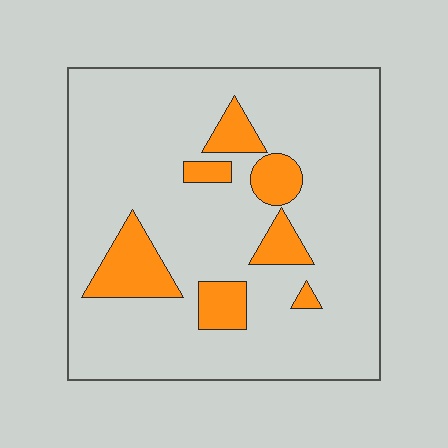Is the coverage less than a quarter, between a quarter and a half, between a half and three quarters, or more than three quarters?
Less than a quarter.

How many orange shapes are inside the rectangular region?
7.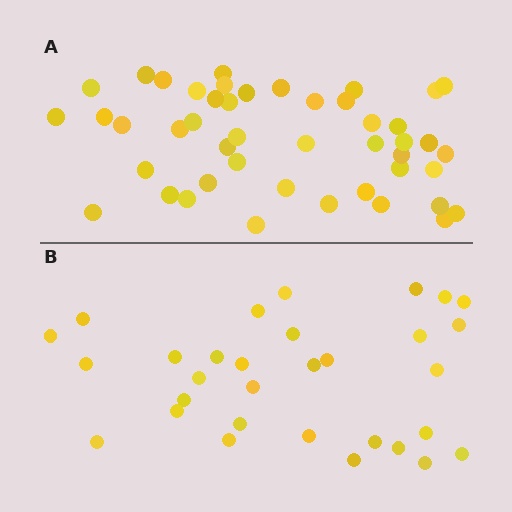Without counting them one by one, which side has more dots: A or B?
Region A (the top region) has more dots.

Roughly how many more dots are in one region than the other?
Region A has approximately 15 more dots than region B.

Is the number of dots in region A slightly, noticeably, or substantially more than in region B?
Region A has substantially more. The ratio is roughly 1.5 to 1.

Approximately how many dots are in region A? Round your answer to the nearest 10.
About 50 dots. (The exact count is 46, which rounds to 50.)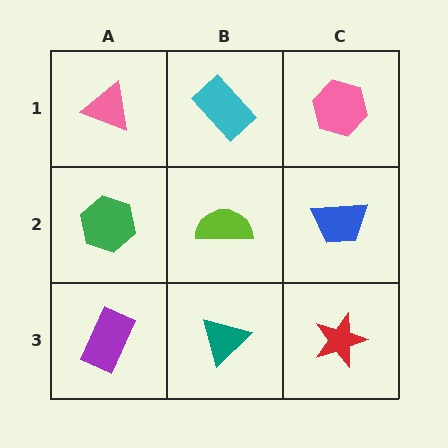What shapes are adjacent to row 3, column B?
A lime semicircle (row 2, column B), a purple rectangle (row 3, column A), a red star (row 3, column C).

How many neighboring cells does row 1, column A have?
2.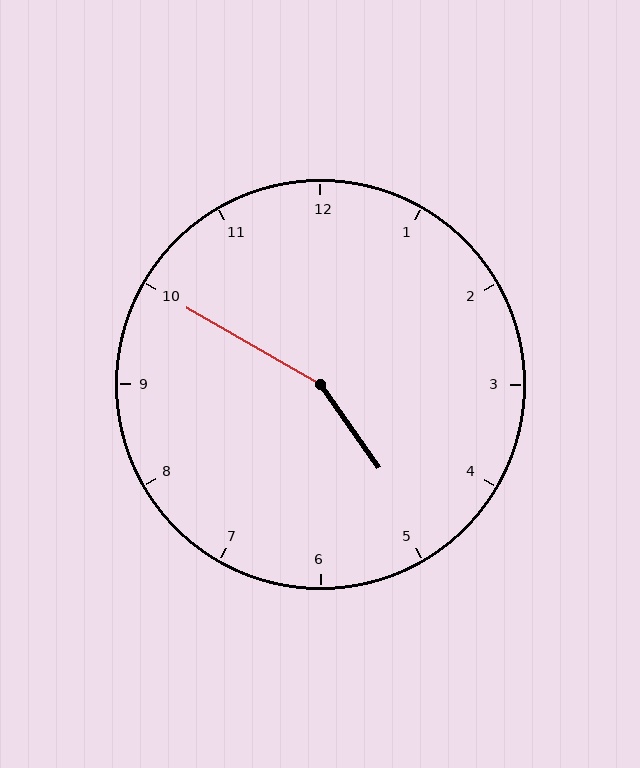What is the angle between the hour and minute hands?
Approximately 155 degrees.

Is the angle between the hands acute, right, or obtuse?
It is obtuse.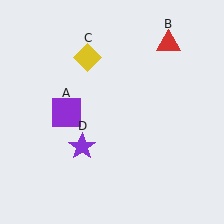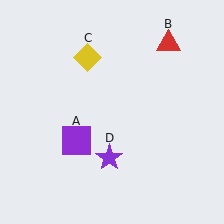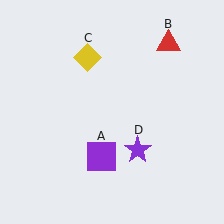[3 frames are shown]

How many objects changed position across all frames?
2 objects changed position: purple square (object A), purple star (object D).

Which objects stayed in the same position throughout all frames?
Red triangle (object B) and yellow diamond (object C) remained stationary.